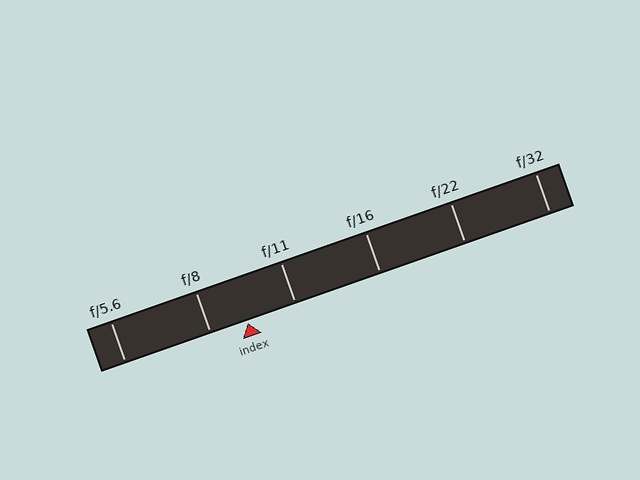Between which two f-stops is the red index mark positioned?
The index mark is between f/8 and f/11.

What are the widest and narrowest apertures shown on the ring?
The widest aperture shown is f/5.6 and the narrowest is f/32.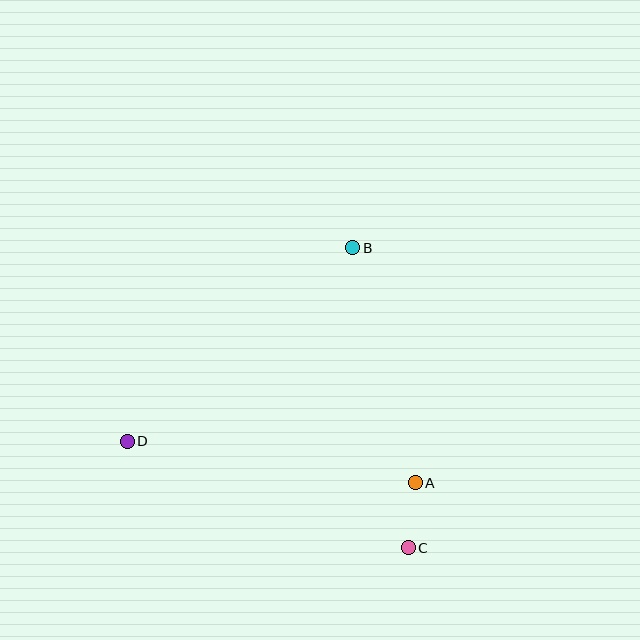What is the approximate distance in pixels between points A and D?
The distance between A and D is approximately 291 pixels.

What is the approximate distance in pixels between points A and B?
The distance between A and B is approximately 243 pixels.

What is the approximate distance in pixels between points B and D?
The distance between B and D is approximately 297 pixels.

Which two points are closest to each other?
Points A and C are closest to each other.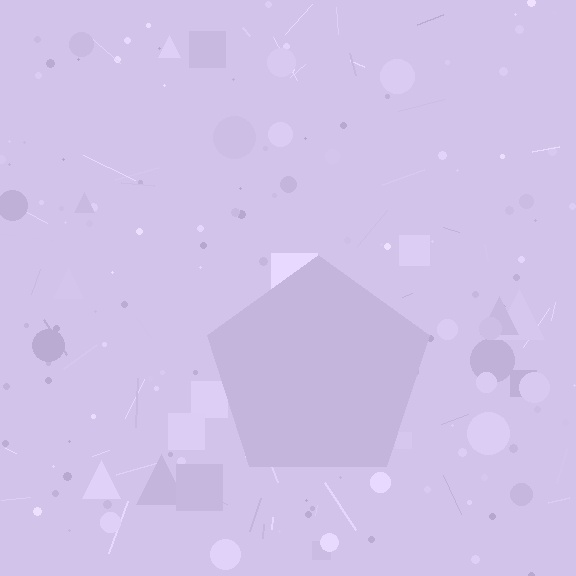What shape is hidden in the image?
A pentagon is hidden in the image.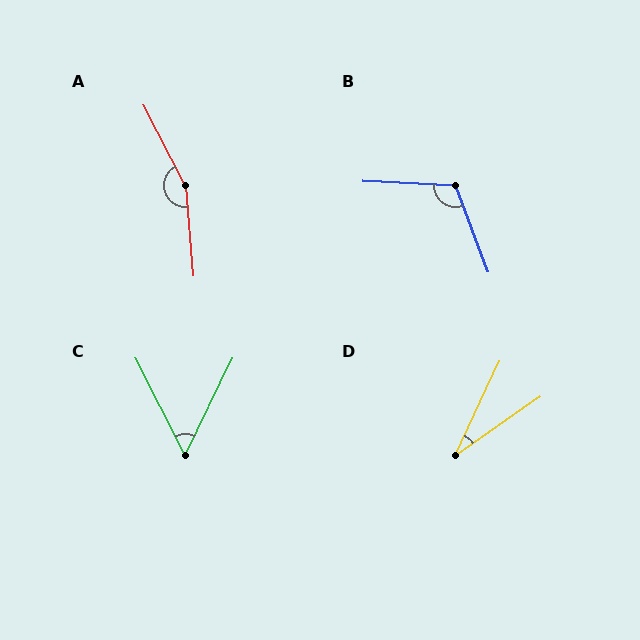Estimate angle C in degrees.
Approximately 53 degrees.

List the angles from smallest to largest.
D (30°), C (53°), B (114°), A (157°).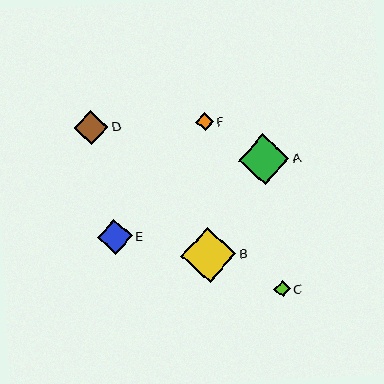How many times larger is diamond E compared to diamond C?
Diamond E is approximately 2.2 times the size of diamond C.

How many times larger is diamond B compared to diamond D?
Diamond B is approximately 1.6 times the size of diamond D.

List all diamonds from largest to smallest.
From largest to smallest: B, A, E, D, F, C.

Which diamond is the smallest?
Diamond C is the smallest with a size of approximately 16 pixels.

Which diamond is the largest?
Diamond B is the largest with a size of approximately 55 pixels.